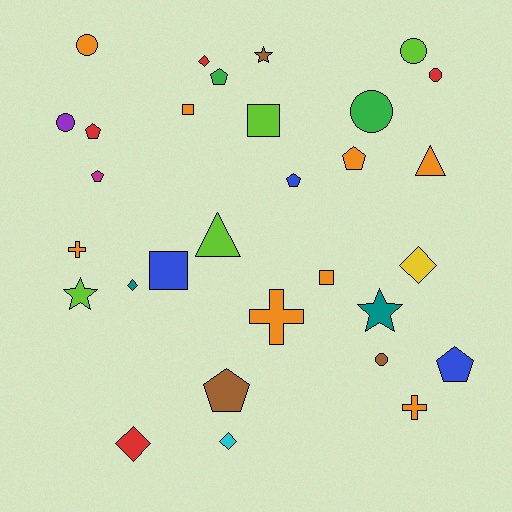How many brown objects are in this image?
There are 3 brown objects.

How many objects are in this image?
There are 30 objects.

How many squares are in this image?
There are 4 squares.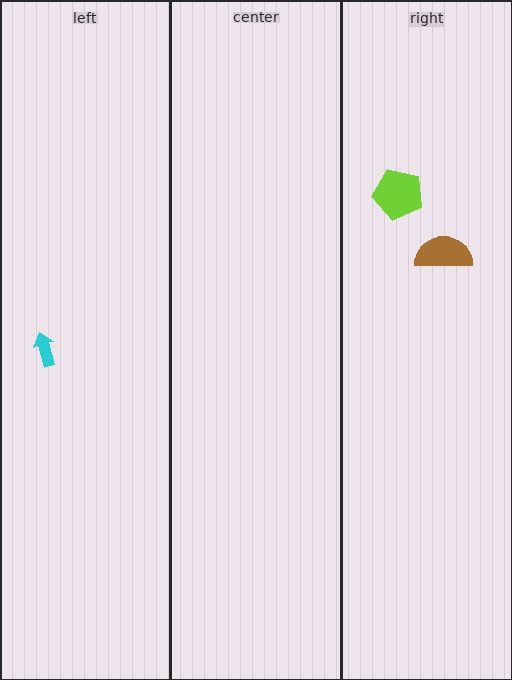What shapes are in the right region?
The lime pentagon, the brown semicircle.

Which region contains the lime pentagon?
The right region.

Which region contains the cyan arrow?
The left region.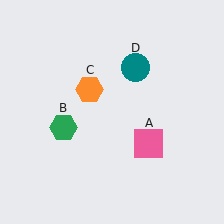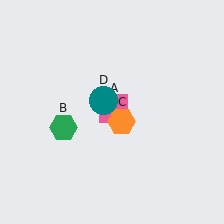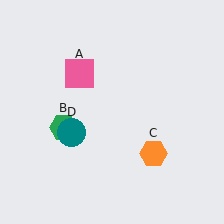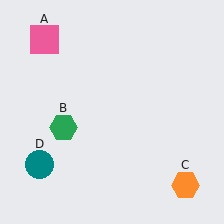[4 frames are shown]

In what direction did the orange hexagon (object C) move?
The orange hexagon (object C) moved down and to the right.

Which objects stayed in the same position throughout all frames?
Green hexagon (object B) remained stationary.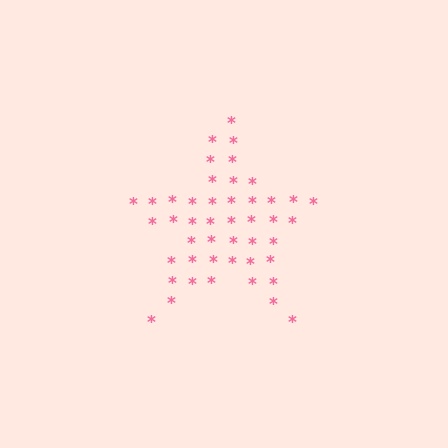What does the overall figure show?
The overall figure shows a star.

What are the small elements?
The small elements are asterisks.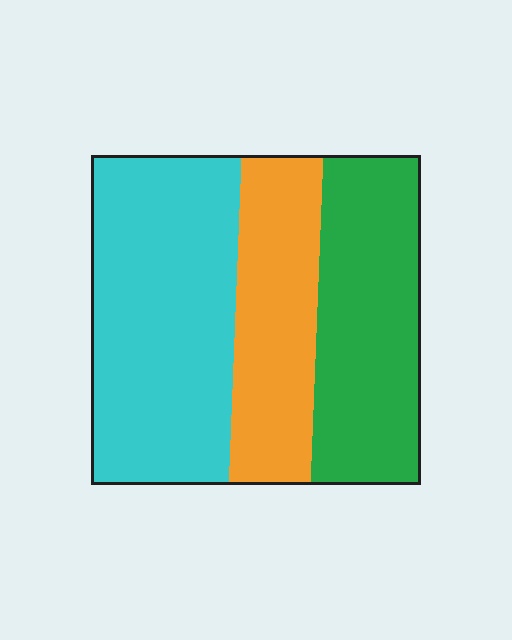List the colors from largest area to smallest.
From largest to smallest: cyan, green, orange.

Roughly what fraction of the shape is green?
Green covers roughly 30% of the shape.